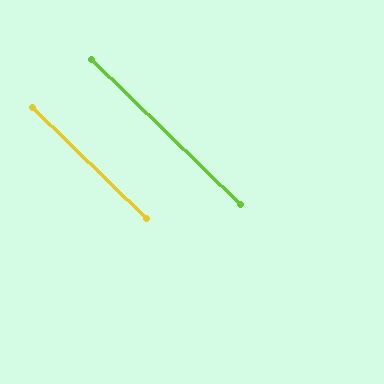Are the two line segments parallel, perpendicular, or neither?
Parallel — their directions differ by only 0.2°.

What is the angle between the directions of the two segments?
Approximately 0 degrees.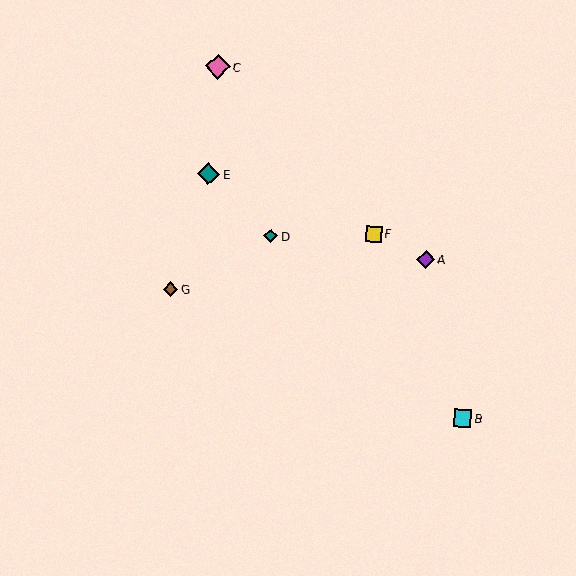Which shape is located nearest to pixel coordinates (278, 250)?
The teal diamond (labeled D) at (271, 236) is nearest to that location.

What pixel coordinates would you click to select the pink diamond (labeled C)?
Click at (218, 67) to select the pink diamond C.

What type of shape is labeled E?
Shape E is a teal diamond.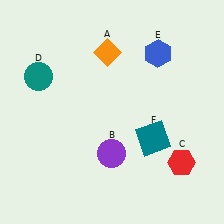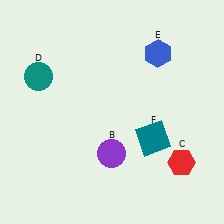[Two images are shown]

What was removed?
The orange diamond (A) was removed in Image 2.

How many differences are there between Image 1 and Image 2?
There is 1 difference between the two images.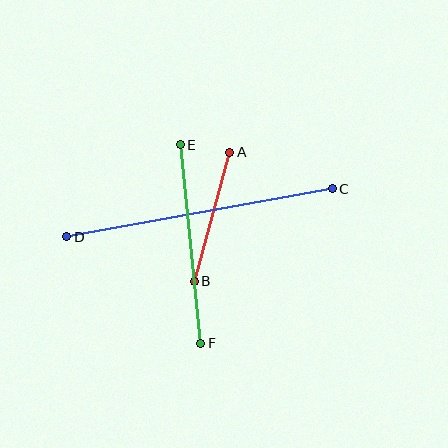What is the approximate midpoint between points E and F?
The midpoint is at approximately (191, 244) pixels.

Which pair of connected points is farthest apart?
Points C and D are farthest apart.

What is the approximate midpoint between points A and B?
The midpoint is at approximately (212, 217) pixels.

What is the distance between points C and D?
The distance is approximately 270 pixels.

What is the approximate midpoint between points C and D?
The midpoint is at approximately (200, 213) pixels.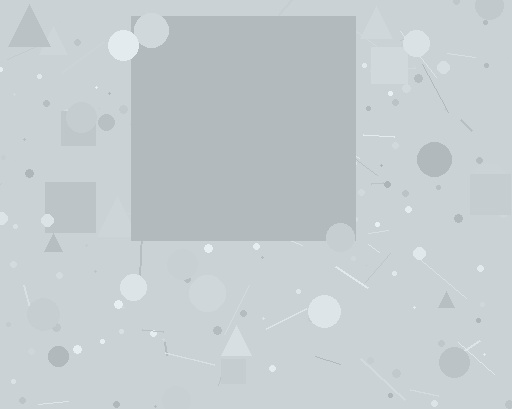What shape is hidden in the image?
A square is hidden in the image.